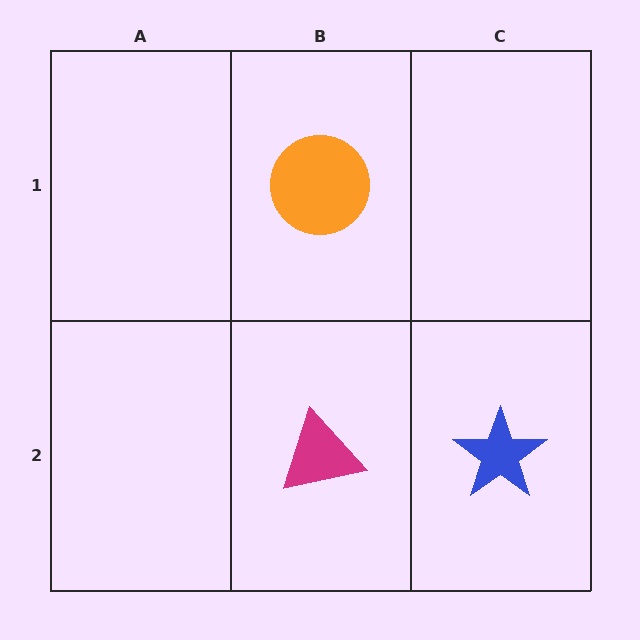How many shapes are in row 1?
1 shape.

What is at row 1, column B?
An orange circle.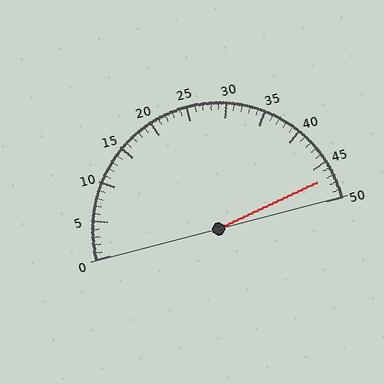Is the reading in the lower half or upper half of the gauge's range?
The reading is in the upper half of the range (0 to 50).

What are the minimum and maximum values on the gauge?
The gauge ranges from 0 to 50.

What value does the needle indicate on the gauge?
The needle indicates approximately 47.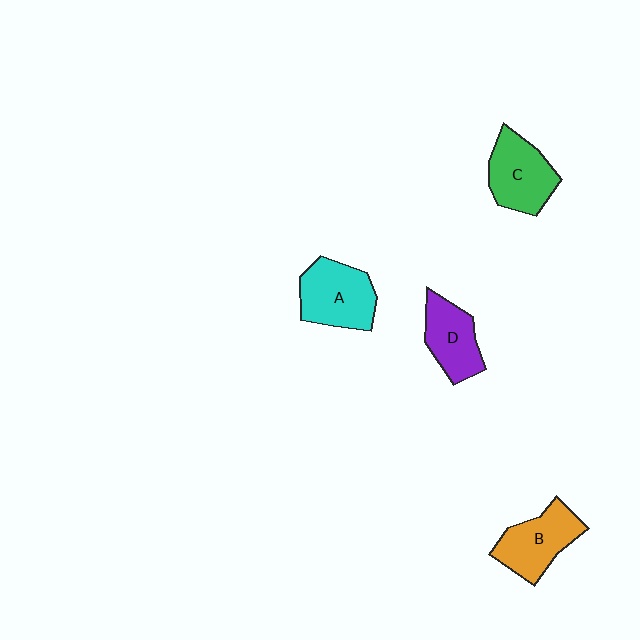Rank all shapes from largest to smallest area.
From largest to smallest: A (cyan), C (green), B (orange), D (purple).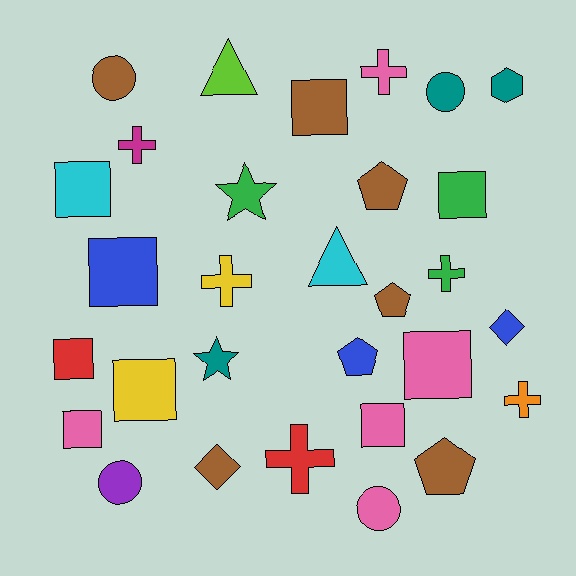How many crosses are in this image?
There are 6 crosses.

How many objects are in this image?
There are 30 objects.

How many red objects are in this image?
There are 2 red objects.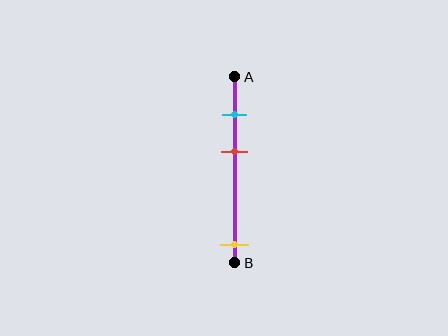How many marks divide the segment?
There are 3 marks dividing the segment.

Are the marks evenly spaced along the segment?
No, the marks are not evenly spaced.